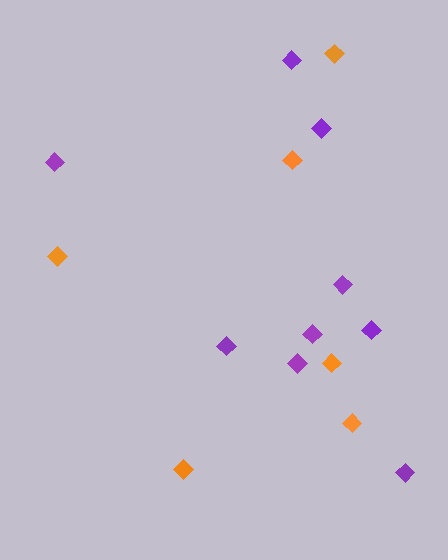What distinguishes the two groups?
There are 2 groups: one group of orange diamonds (6) and one group of purple diamonds (9).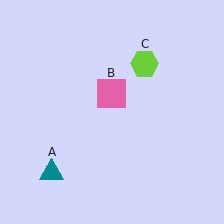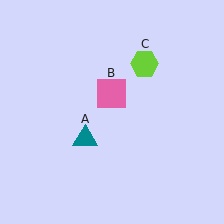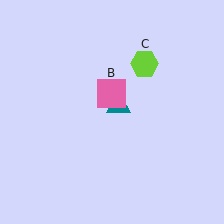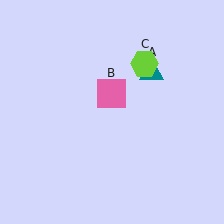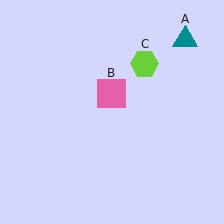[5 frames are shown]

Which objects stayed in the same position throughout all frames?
Pink square (object B) and lime hexagon (object C) remained stationary.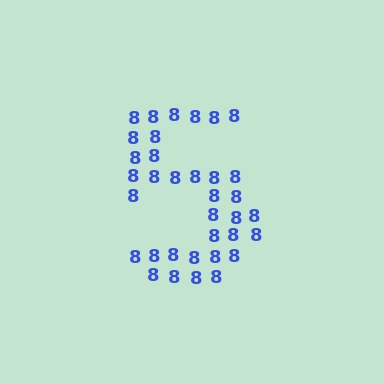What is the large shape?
The large shape is the digit 5.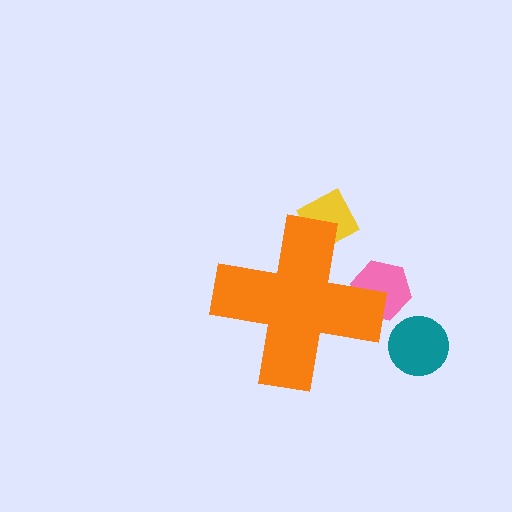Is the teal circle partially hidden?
No, the teal circle is fully visible.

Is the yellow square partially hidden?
Yes, the yellow square is partially hidden behind the orange cross.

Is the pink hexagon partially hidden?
Yes, the pink hexagon is partially hidden behind the orange cross.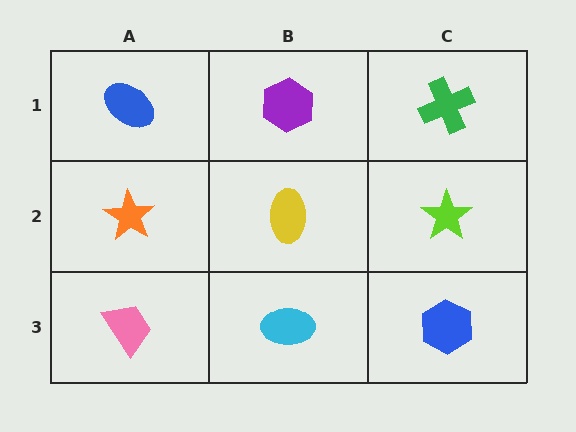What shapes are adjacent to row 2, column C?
A green cross (row 1, column C), a blue hexagon (row 3, column C), a yellow ellipse (row 2, column B).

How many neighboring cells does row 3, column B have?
3.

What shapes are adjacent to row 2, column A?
A blue ellipse (row 1, column A), a pink trapezoid (row 3, column A), a yellow ellipse (row 2, column B).